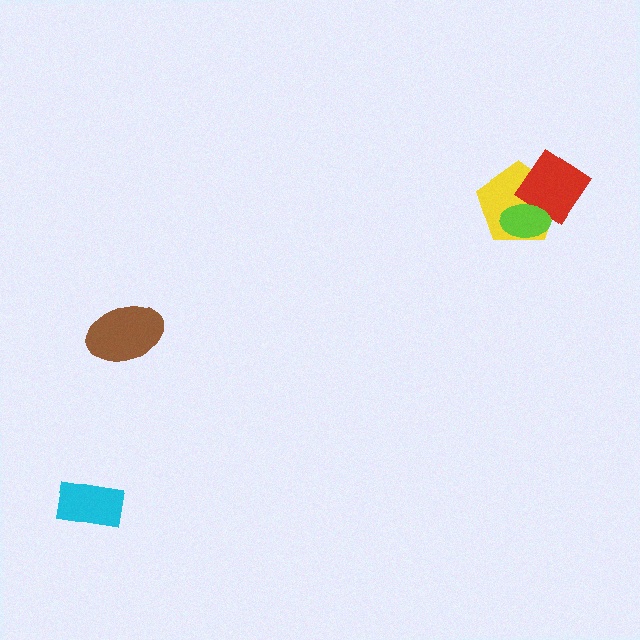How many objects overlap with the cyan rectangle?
0 objects overlap with the cyan rectangle.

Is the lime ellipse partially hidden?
No, no other shape covers it.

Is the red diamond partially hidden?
Yes, it is partially covered by another shape.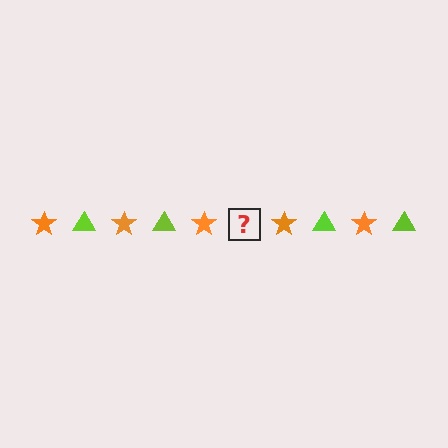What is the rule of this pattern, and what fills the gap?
The rule is that the pattern alternates between orange star and lime triangle. The gap should be filled with a lime triangle.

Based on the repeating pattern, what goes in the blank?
The blank should be a lime triangle.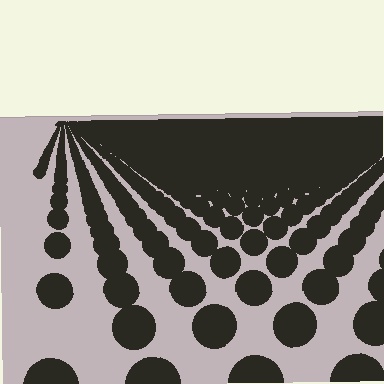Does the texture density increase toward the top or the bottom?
Density increases toward the top.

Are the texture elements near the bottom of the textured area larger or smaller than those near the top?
Larger. Near the bottom, elements are closer to the viewer and appear at a bigger on-screen size.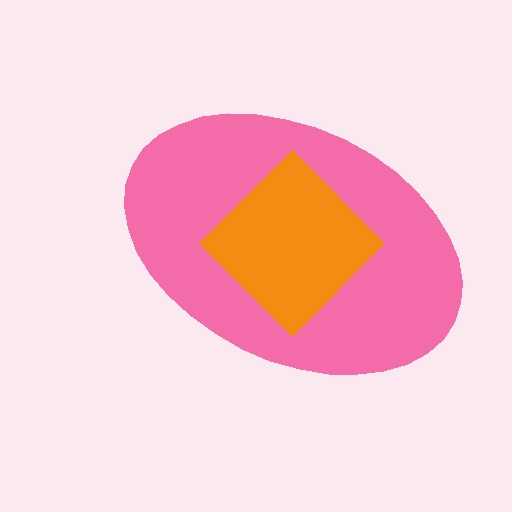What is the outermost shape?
The pink ellipse.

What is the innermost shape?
The orange diamond.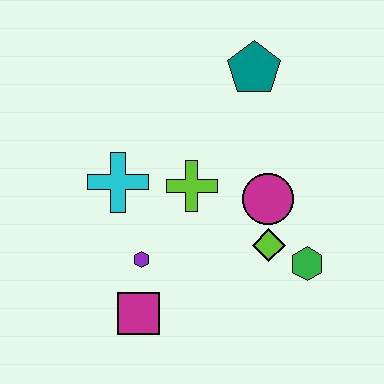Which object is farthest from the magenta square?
The teal pentagon is farthest from the magenta square.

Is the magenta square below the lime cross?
Yes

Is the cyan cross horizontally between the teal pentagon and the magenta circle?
No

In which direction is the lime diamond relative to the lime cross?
The lime diamond is to the right of the lime cross.